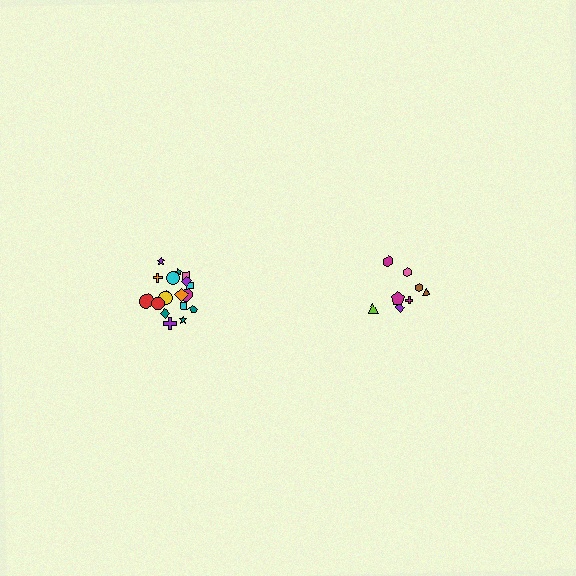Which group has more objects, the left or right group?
The left group.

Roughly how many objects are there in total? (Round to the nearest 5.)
Roughly 25 objects in total.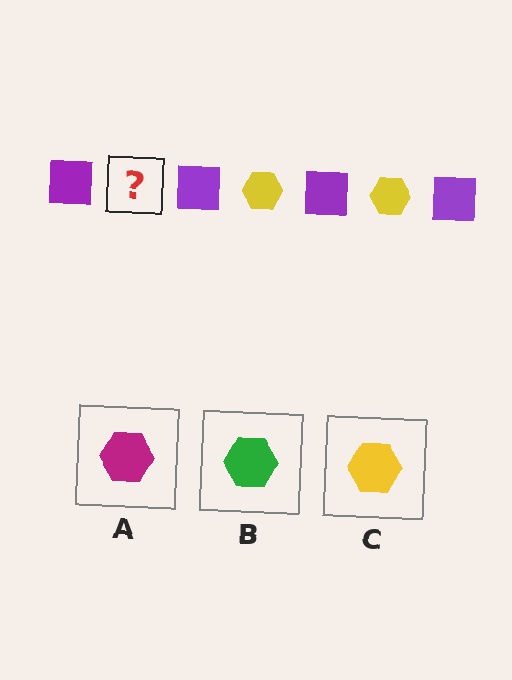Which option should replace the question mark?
Option C.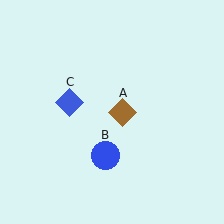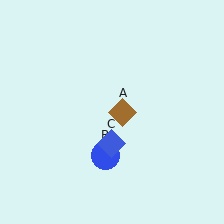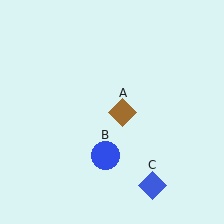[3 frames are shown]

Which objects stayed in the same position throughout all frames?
Brown diamond (object A) and blue circle (object B) remained stationary.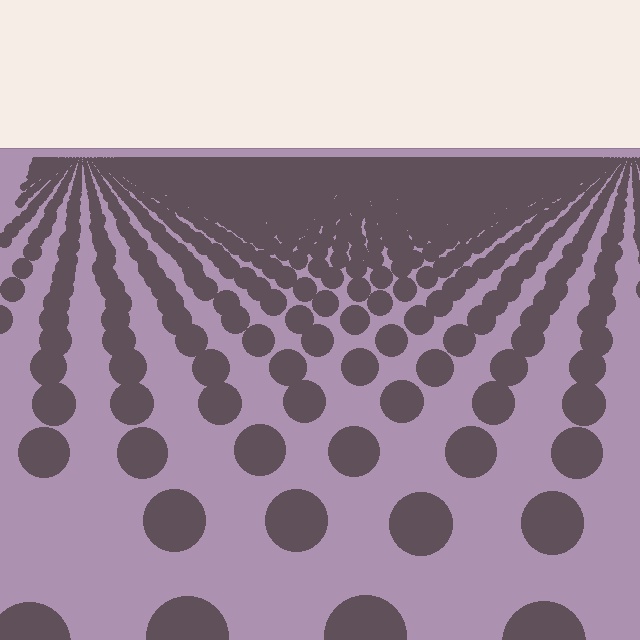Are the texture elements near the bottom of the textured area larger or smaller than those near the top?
Larger. Near the bottom, elements are closer to the viewer and appear at a bigger on-screen size.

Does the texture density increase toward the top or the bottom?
Density increases toward the top.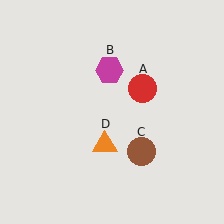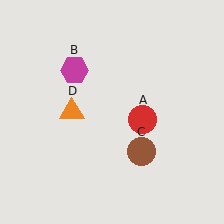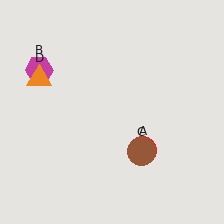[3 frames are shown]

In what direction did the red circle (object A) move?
The red circle (object A) moved down.